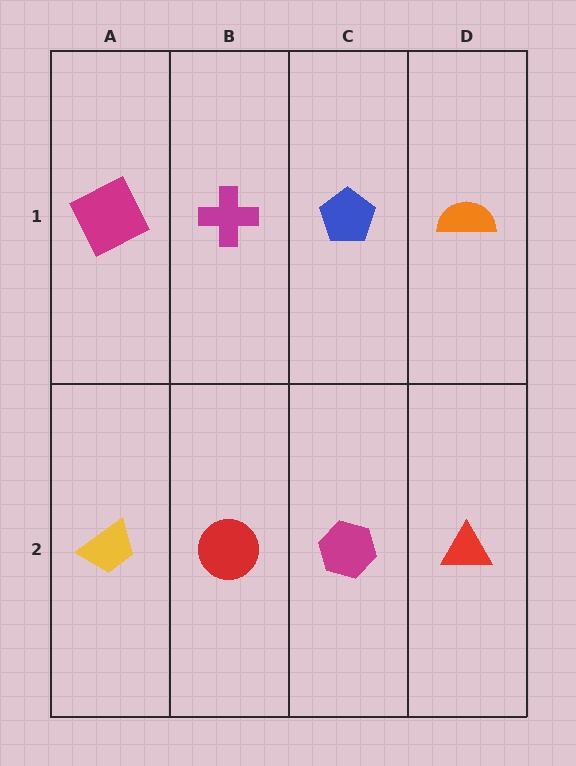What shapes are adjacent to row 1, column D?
A red triangle (row 2, column D), a blue pentagon (row 1, column C).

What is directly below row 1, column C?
A magenta hexagon.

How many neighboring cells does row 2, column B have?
3.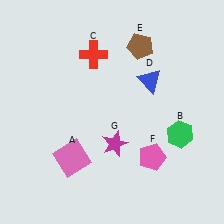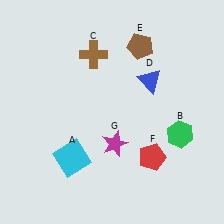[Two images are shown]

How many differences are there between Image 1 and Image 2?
There are 3 differences between the two images.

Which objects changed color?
A changed from pink to cyan. C changed from red to brown. F changed from pink to red.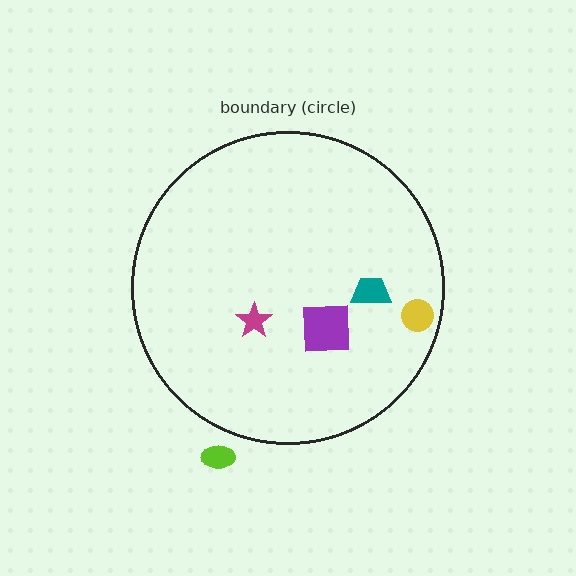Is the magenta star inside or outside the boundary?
Inside.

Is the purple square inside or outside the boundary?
Inside.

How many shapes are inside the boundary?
4 inside, 1 outside.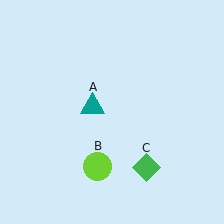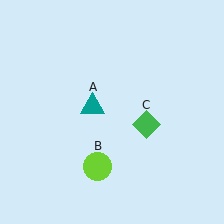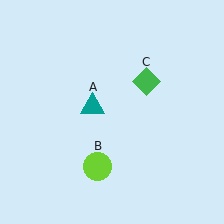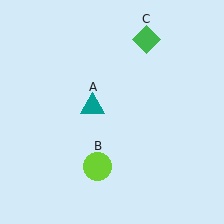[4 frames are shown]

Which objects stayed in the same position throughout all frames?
Teal triangle (object A) and lime circle (object B) remained stationary.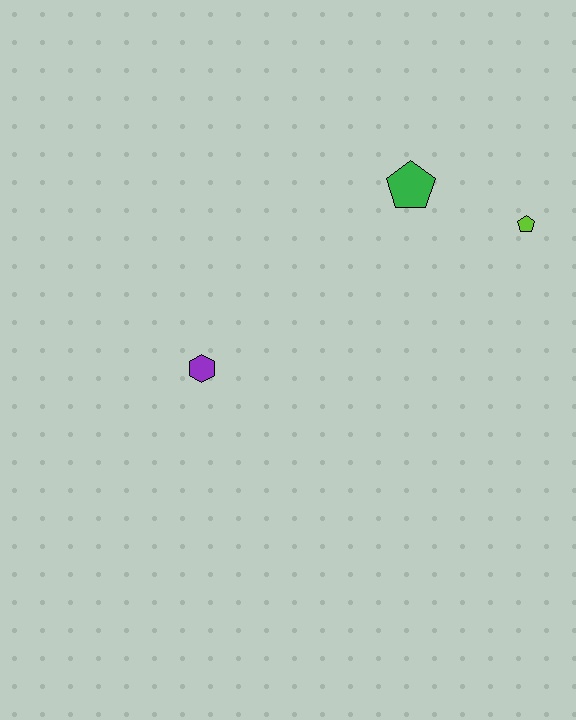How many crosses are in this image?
There are no crosses.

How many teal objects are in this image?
There are no teal objects.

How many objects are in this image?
There are 3 objects.